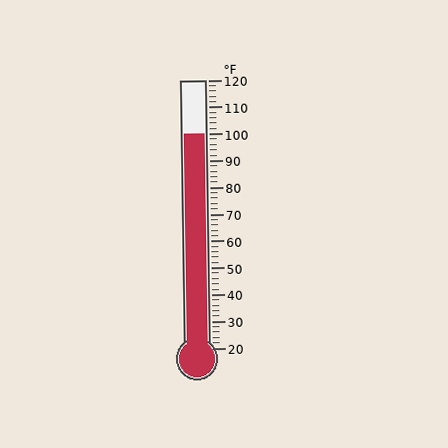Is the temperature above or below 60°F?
The temperature is above 60°F.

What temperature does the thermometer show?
The thermometer shows approximately 100°F.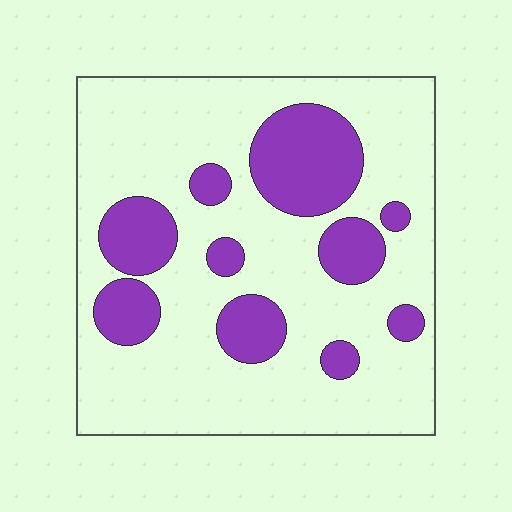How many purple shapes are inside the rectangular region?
10.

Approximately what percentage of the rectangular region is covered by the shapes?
Approximately 25%.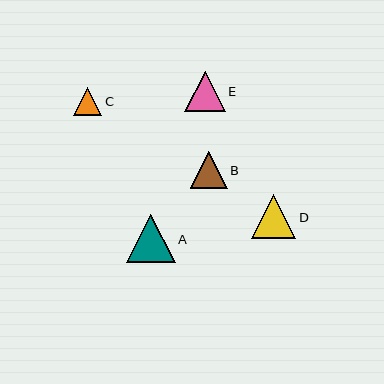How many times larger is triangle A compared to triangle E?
Triangle A is approximately 1.2 times the size of triangle E.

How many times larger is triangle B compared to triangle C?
Triangle B is approximately 1.3 times the size of triangle C.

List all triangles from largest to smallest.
From largest to smallest: A, D, E, B, C.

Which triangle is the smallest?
Triangle C is the smallest with a size of approximately 29 pixels.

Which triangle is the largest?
Triangle A is the largest with a size of approximately 49 pixels.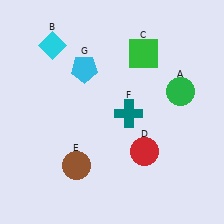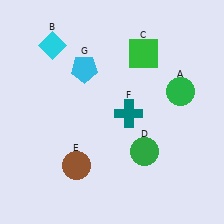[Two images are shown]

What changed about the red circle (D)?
In Image 1, D is red. In Image 2, it changed to green.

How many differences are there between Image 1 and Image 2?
There is 1 difference between the two images.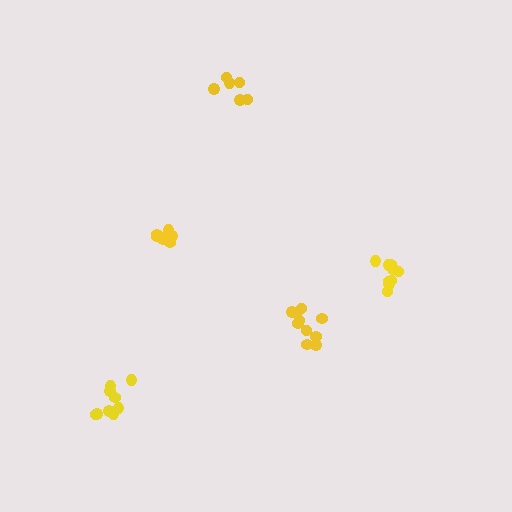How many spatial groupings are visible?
There are 5 spatial groupings.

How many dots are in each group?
Group 1: 7 dots, Group 2: 9 dots, Group 3: 10 dots, Group 4: 6 dots, Group 5: 9 dots (41 total).